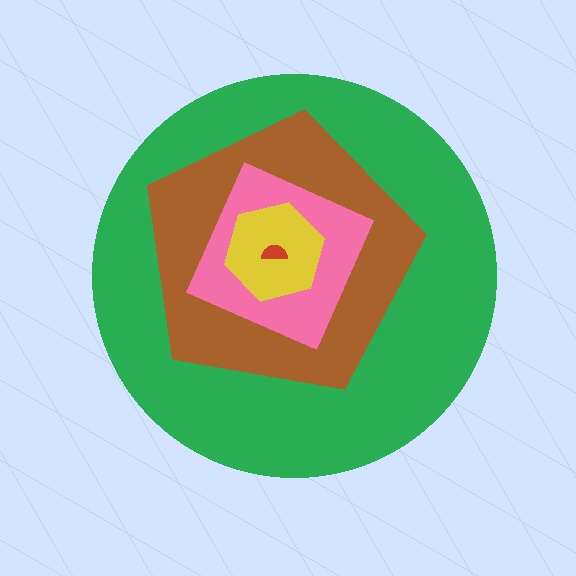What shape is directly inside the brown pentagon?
The pink square.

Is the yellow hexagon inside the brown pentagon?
Yes.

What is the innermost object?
The red semicircle.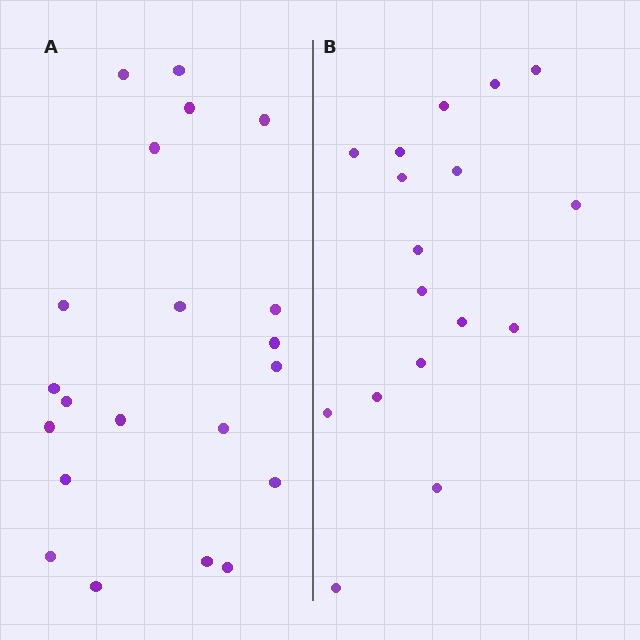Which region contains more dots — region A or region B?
Region A (the left region) has more dots.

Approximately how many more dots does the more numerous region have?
Region A has about 4 more dots than region B.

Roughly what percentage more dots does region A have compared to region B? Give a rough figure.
About 25% more.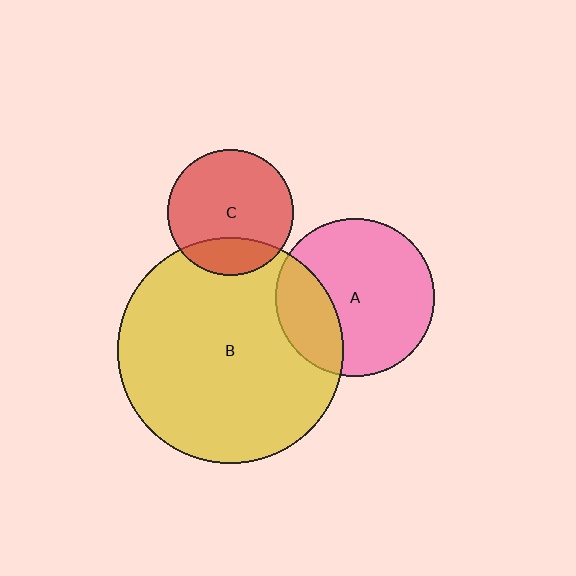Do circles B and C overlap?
Yes.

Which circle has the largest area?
Circle B (yellow).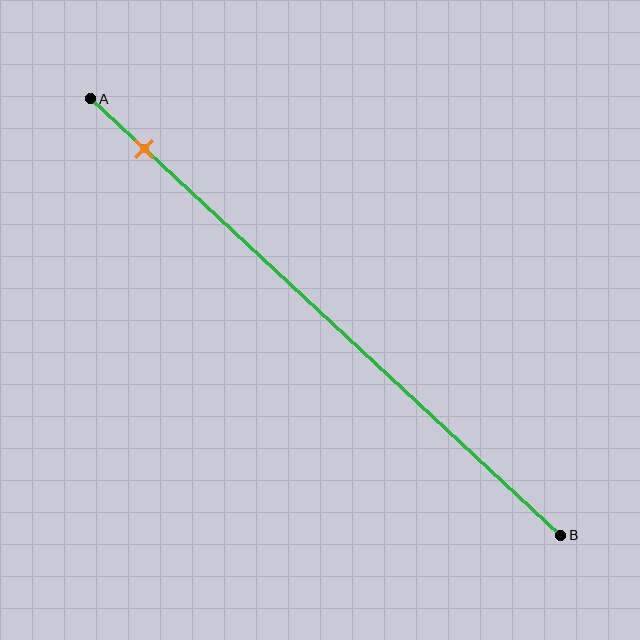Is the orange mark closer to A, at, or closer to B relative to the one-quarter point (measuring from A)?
The orange mark is closer to point A than the one-quarter point of segment AB.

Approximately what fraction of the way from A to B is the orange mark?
The orange mark is approximately 10% of the way from A to B.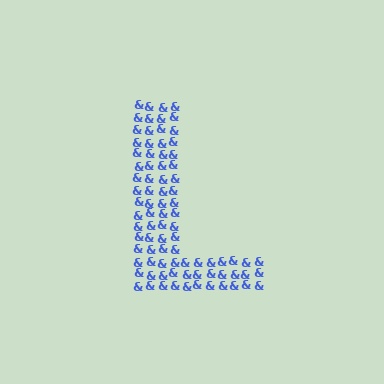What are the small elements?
The small elements are ampersands.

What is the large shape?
The large shape is the letter L.